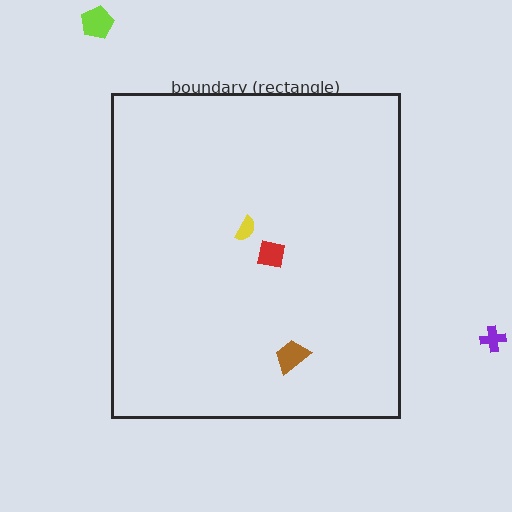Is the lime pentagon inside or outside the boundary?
Outside.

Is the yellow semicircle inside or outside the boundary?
Inside.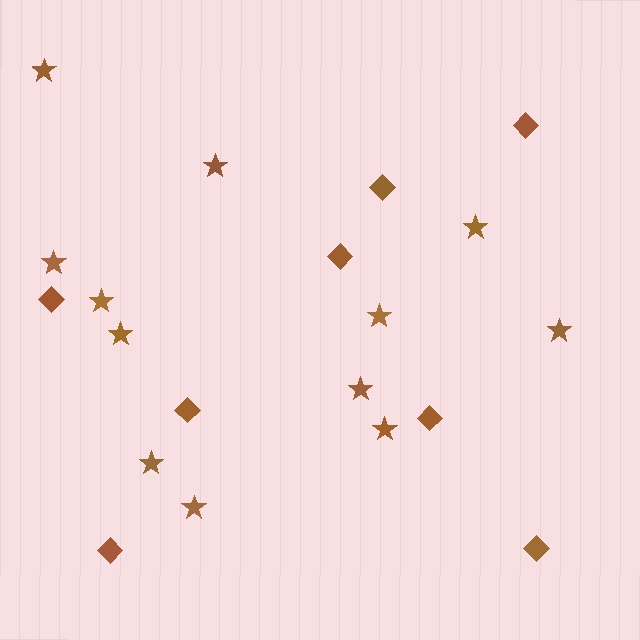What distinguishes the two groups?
There are 2 groups: one group of stars (12) and one group of diamonds (8).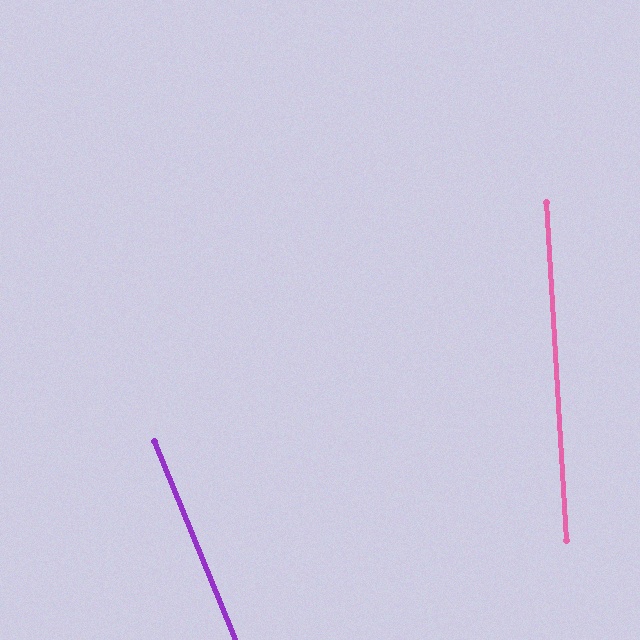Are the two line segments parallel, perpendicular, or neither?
Neither parallel nor perpendicular — they differ by about 19°.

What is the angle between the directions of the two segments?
Approximately 19 degrees.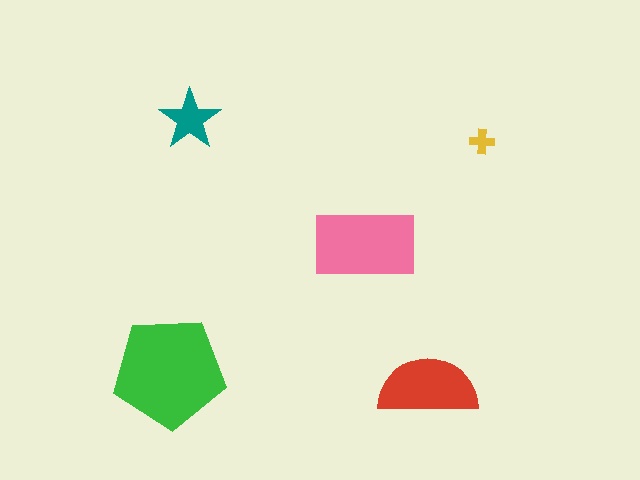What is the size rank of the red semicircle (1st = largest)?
3rd.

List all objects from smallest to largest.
The yellow cross, the teal star, the red semicircle, the pink rectangle, the green pentagon.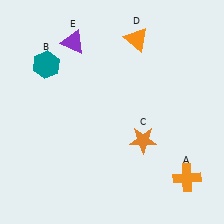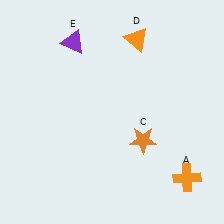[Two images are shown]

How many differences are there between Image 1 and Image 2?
There is 1 difference between the two images.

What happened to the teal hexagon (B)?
The teal hexagon (B) was removed in Image 2. It was in the top-left area of Image 1.